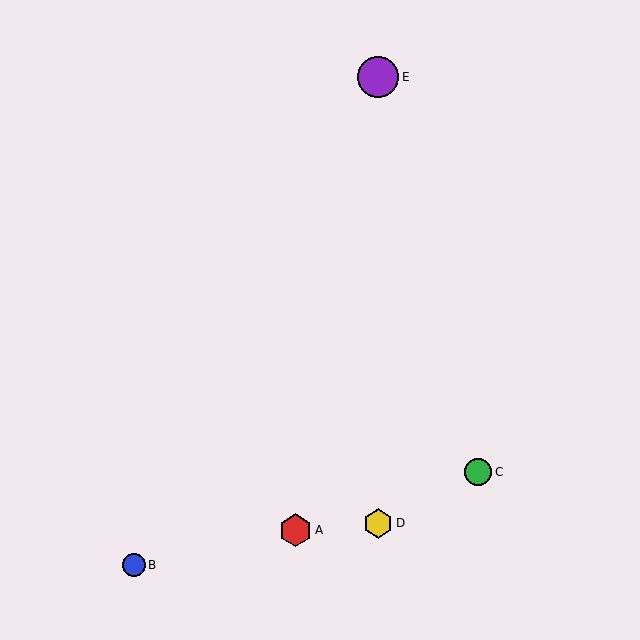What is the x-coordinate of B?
Object B is at x≈134.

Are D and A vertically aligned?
No, D is at x≈378 and A is at x≈296.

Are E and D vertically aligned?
Yes, both are at x≈378.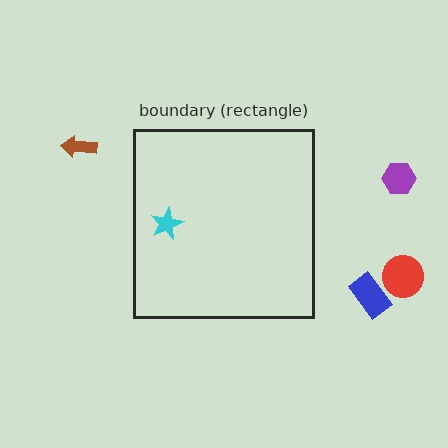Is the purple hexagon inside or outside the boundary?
Outside.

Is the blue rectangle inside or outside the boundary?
Outside.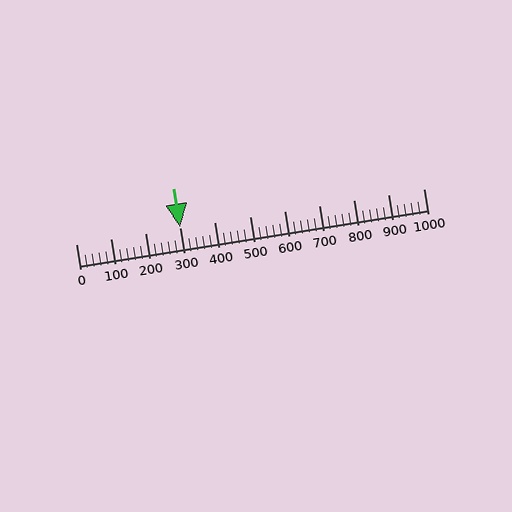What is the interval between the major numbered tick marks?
The major tick marks are spaced 100 units apart.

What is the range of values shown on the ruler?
The ruler shows values from 0 to 1000.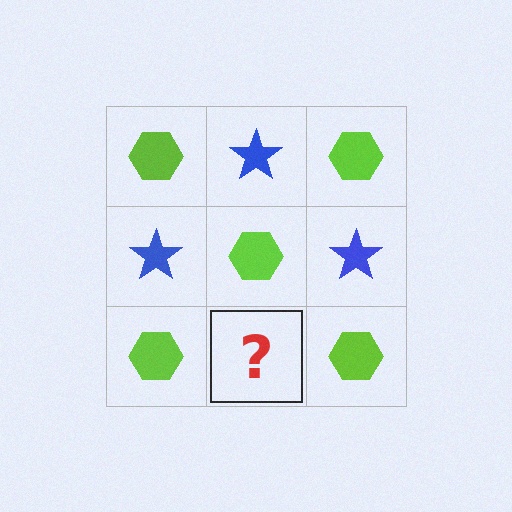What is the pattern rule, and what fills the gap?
The rule is that it alternates lime hexagon and blue star in a checkerboard pattern. The gap should be filled with a blue star.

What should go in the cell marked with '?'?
The missing cell should contain a blue star.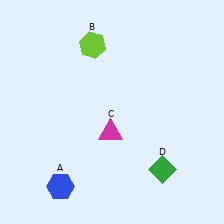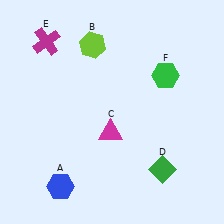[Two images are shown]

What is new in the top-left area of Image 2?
A magenta cross (E) was added in the top-left area of Image 2.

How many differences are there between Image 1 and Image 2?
There are 2 differences between the two images.